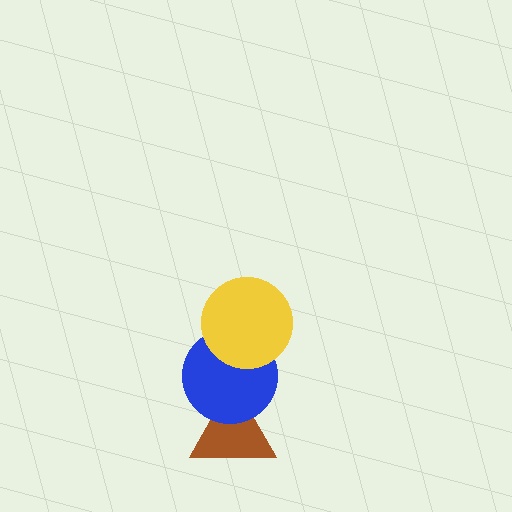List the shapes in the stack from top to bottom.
From top to bottom: the yellow circle, the blue circle, the brown triangle.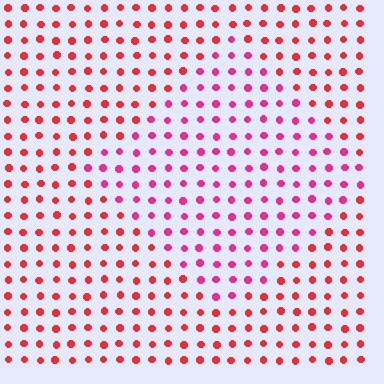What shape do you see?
I see a diamond.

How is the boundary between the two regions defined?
The boundary is defined purely by a slight shift in hue (about 30 degrees). Spacing, size, and orientation are identical on both sides.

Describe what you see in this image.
The image is filled with small red elements in a uniform arrangement. A diamond-shaped region is visible where the elements are tinted to a slightly different hue, forming a subtle color boundary.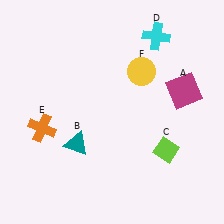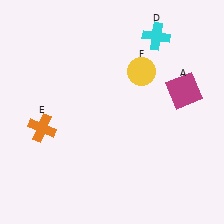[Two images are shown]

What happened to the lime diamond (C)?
The lime diamond (C) was removed in Image 2. It was in the bottom-right area of Image 1.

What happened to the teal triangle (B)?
The teal triangle (B) was removed in Image 2. It was in the bottom-left area of Image 1.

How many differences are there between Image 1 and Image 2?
There are 2 differences between the two images.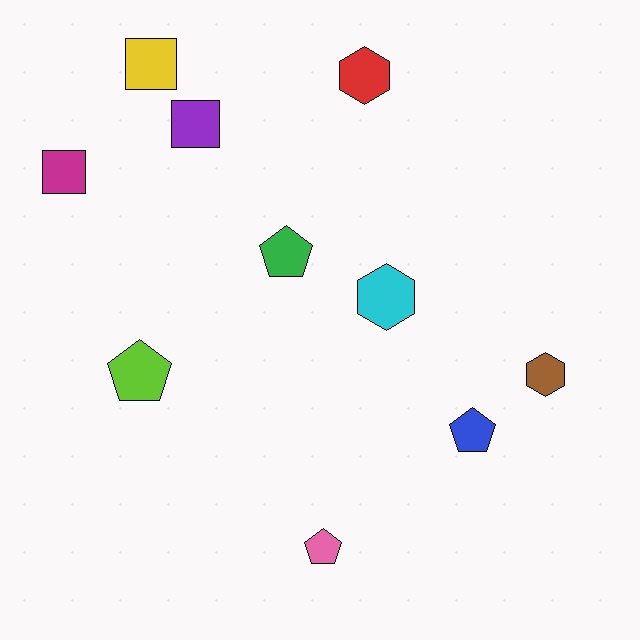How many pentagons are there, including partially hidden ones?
There are 4 pentagons.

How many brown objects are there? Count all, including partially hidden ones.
There is 1 brown object.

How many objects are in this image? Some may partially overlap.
There are 10 objects.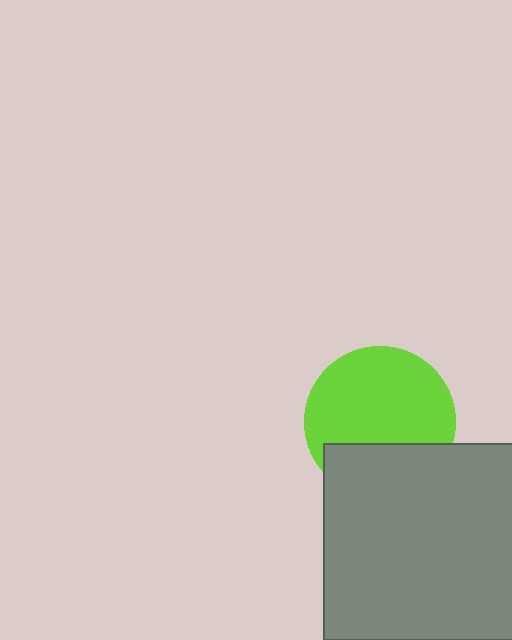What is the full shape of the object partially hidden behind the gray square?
The partially hidden object is a lime circle.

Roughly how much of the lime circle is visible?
Most of it is visible (roughly 69%).